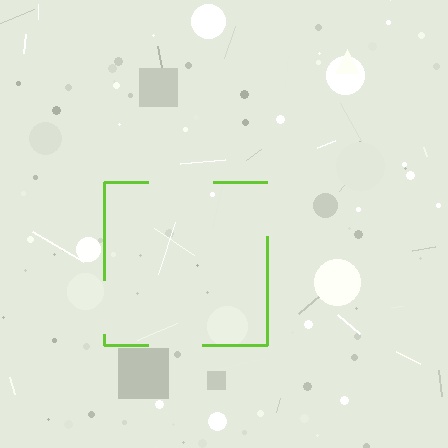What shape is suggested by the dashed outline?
The dashed outline suggests a square.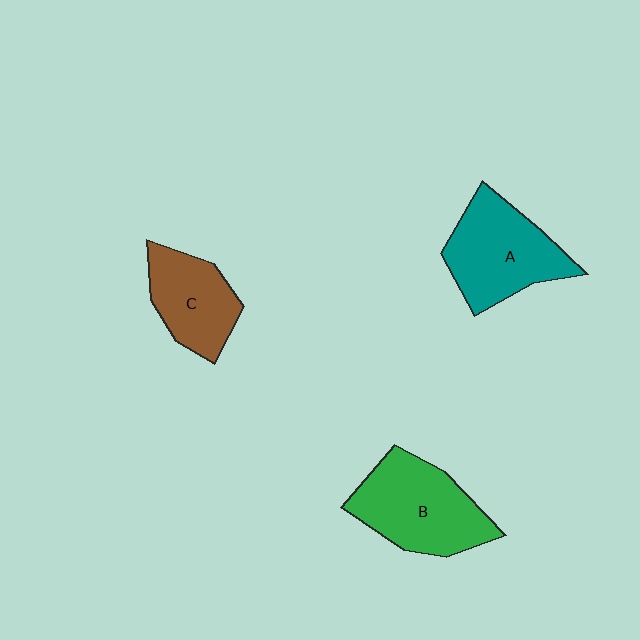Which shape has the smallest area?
Shape C (brown).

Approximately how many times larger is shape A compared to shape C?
Approximately 1.3 times.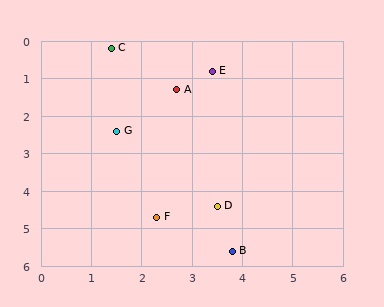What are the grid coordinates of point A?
Point A is at approximately (2.7, 1.3).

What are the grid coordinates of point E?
Point E is at approximately (3.4, 0.8).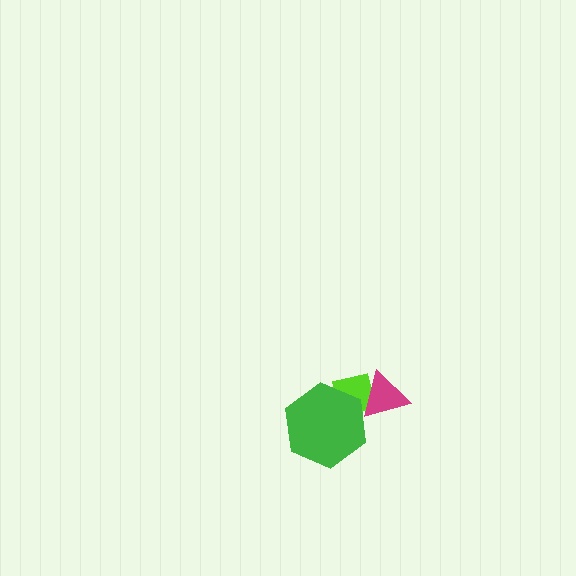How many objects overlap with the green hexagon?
1 object overlaps with the green hexagon.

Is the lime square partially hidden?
Yes, it is partially covered by another shape.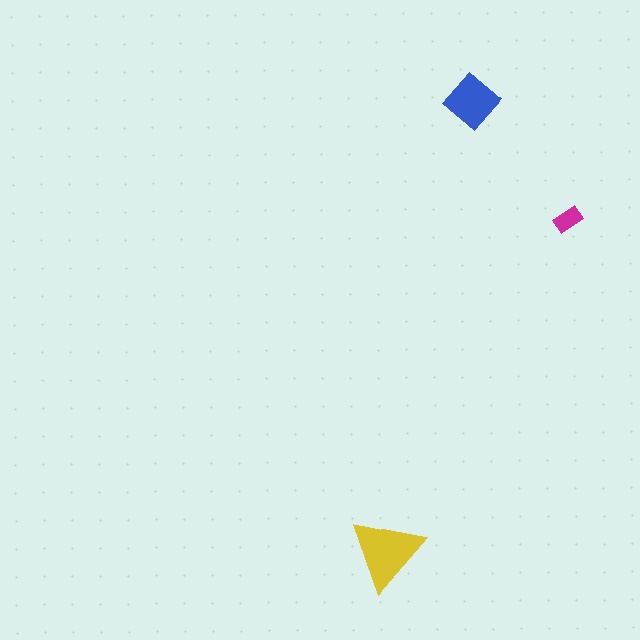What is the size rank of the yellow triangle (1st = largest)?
1st.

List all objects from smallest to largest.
The magenta rectangle, the blue diamond, the yellow triangle.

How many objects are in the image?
There are 3 objects in the image.